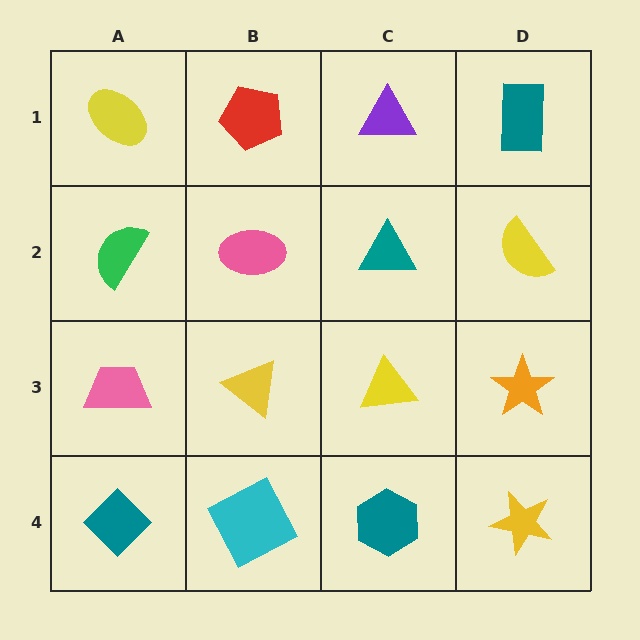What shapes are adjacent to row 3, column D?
A yellow semicircle (row 2, column D), a yellow star (row 4, column D), a yellow triangle (row 3, column C).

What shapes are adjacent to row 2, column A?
A yellow ellipse (row 1, column A), a pink trapezoid (row 3, column A), a pink ellipse (row 2, column B).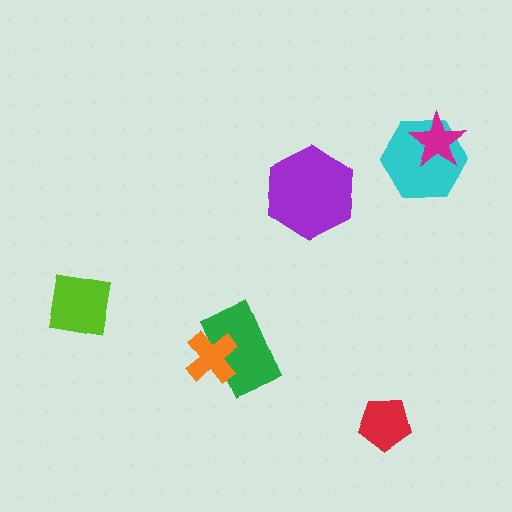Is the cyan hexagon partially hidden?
Yes, it is partially covered by another shape.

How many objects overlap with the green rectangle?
1 object overlaps with the green rectangle.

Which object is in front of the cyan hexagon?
The magenta star is in front of the cyan hexagon.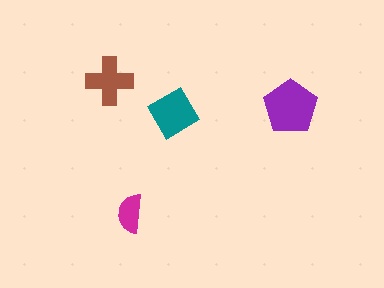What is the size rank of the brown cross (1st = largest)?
3rd.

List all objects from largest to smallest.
The purple pentagon, the teal diamond, the brown cross, the magenta semicircle.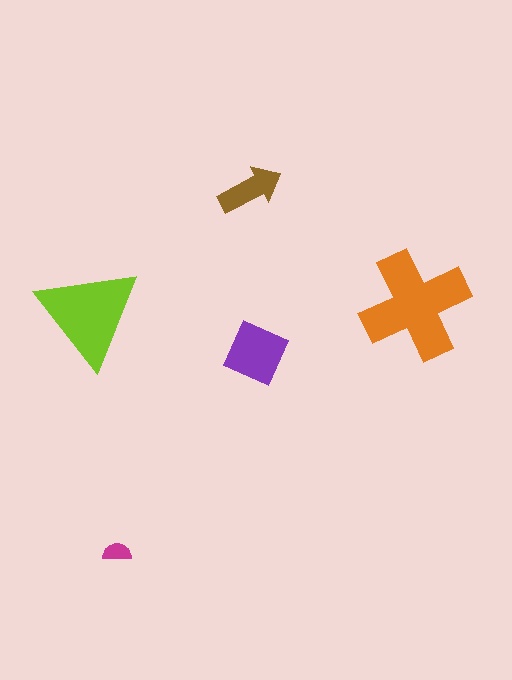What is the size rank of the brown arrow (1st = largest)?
4th.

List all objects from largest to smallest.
The orange cross, the lime triangle, the purple diamond, the brown arrow, the magenta semicircle.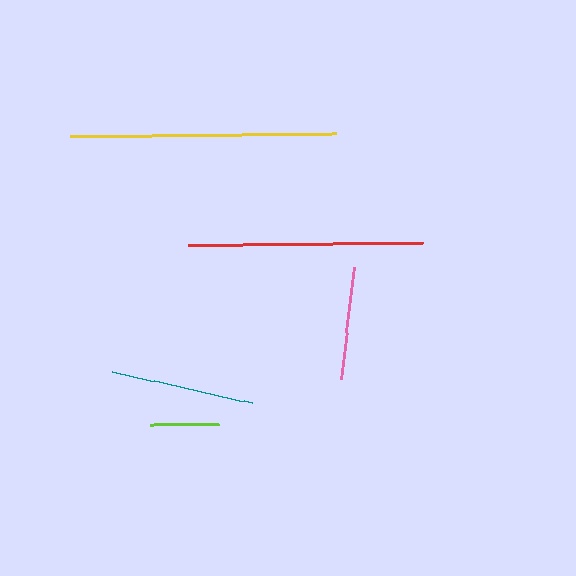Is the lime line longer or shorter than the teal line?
The teal line is longer than the lime line.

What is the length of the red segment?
The red segment is approximately 235 pixels long.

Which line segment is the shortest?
The lime line is the shortest at approximately 69 pixels.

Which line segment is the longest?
The yellow line is the longest at approximately 266 pixels.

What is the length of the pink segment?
The pink segment is approximately 112 pixels long.